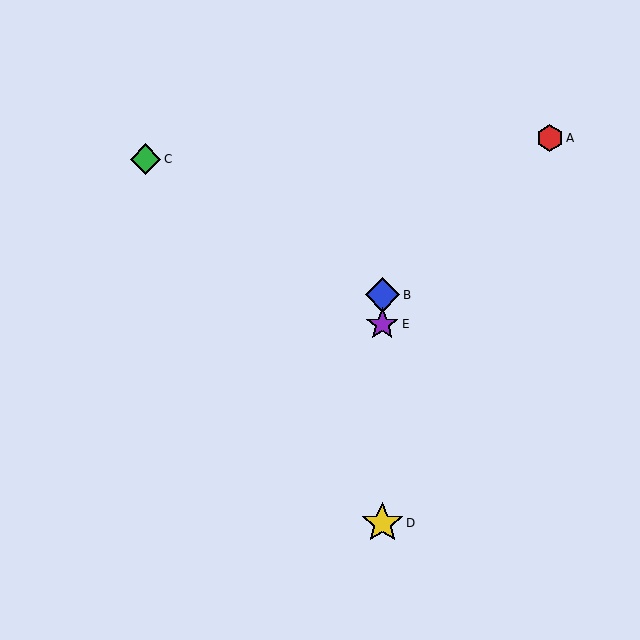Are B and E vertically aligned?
Yes, both are at x≈382.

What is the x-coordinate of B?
Object B is at x≈382.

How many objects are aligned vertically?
3 objects (B, D, E) are aligned vertically.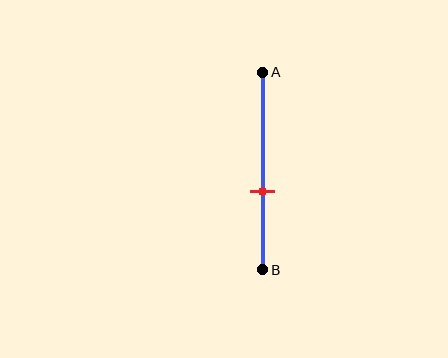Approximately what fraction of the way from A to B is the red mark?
The red mark is approximately 60% of the way from A to B.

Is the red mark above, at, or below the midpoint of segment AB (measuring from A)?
The red mark is below the midpoint of segment AB.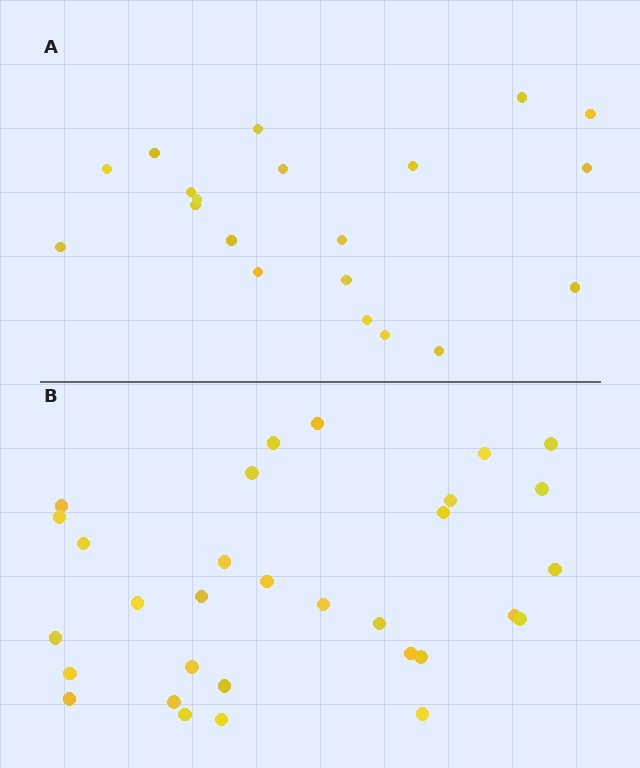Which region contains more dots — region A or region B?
Region B (the bottom region) has more dots.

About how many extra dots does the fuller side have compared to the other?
Region B has roughly 12 or so more dots than region A.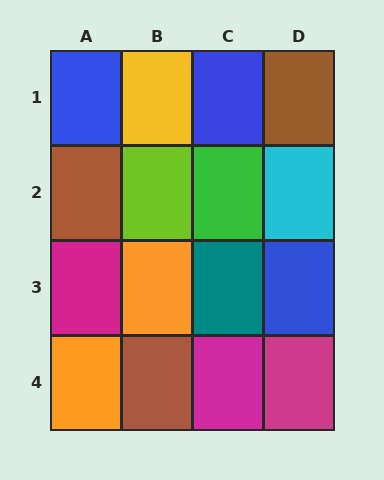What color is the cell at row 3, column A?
Magenta.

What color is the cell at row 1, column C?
Blue.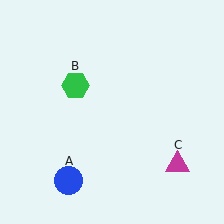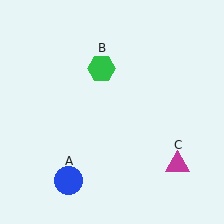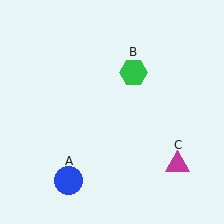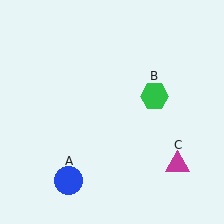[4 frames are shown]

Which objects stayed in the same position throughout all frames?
Blue circle (object A) and magenta triangle (object C) remained stationary.